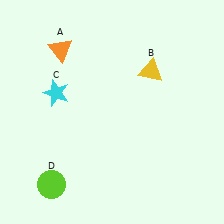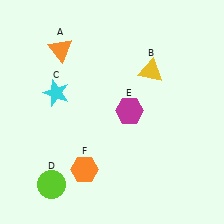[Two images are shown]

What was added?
A magenta hexagon (E), an orange hexagon (F) were added in Image 2.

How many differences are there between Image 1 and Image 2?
There are 2 differences between the two images.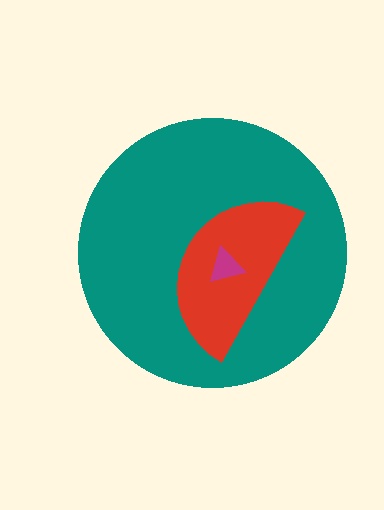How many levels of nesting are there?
3.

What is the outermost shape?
The teal circle.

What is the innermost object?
The magenta triangle.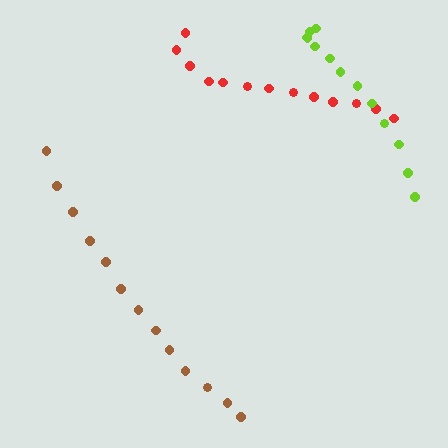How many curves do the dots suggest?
There are 3 distinct paths.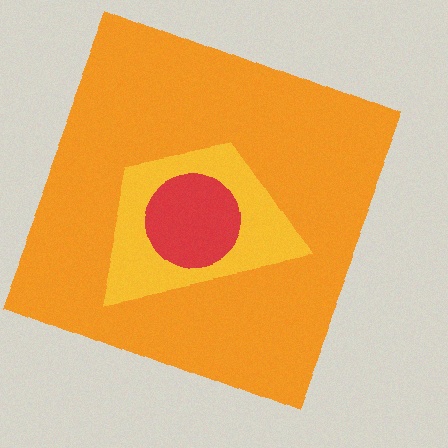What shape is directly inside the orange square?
The yellow trapezoid.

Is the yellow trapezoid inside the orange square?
Yes.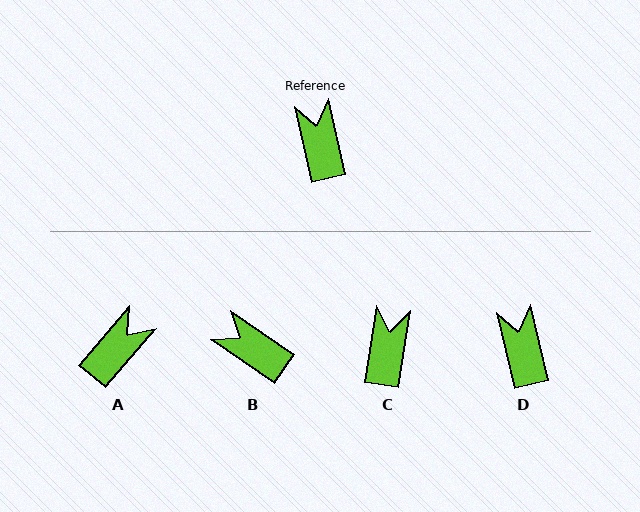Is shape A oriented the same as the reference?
No, it is off by about 53 degrees.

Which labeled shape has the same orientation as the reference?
D.